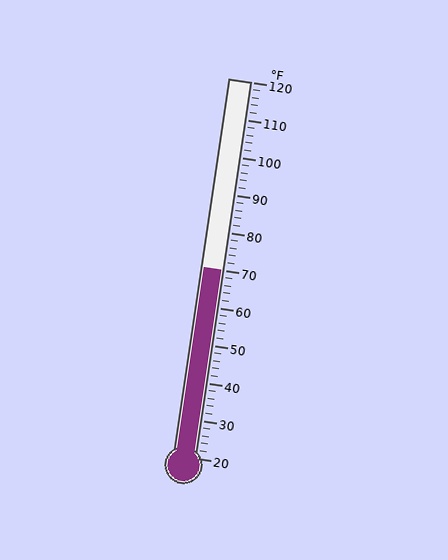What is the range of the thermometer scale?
The thermometer scale ranges from 20°F to 120°F.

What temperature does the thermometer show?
The thermometer shows approximately 70°F.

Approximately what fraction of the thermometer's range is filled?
The thermometer is filled to approximately 50% of its range.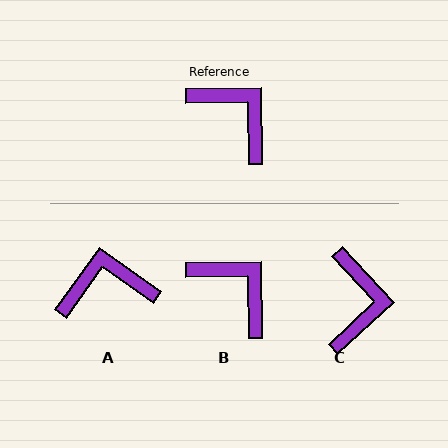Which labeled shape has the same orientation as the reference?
B.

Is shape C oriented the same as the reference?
No, it is off by about 48 degrees.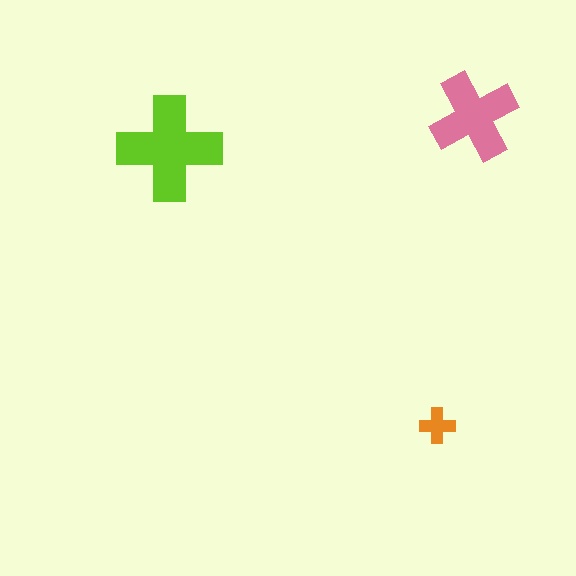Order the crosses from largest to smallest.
the lime one, the pink one, the orange one.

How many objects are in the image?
There are 3 objects in the image.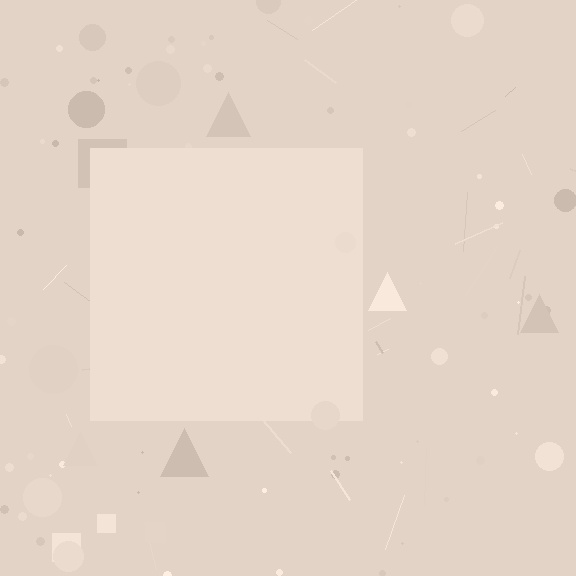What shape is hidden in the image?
A square is hidden in the image.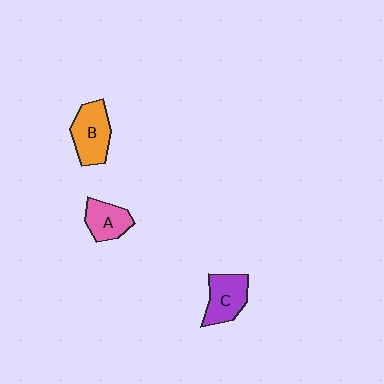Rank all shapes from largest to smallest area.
From largest to smallest: B (orange), C (purple), A (pink).